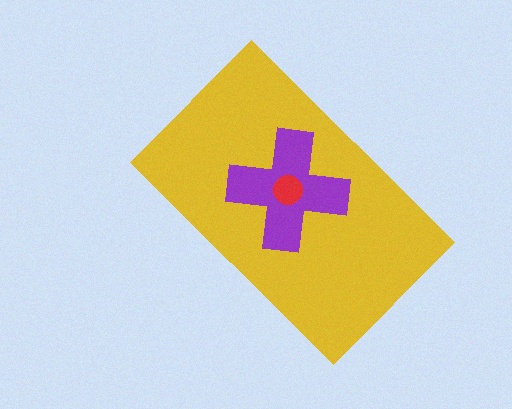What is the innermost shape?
The red circle.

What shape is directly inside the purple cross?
The red circle.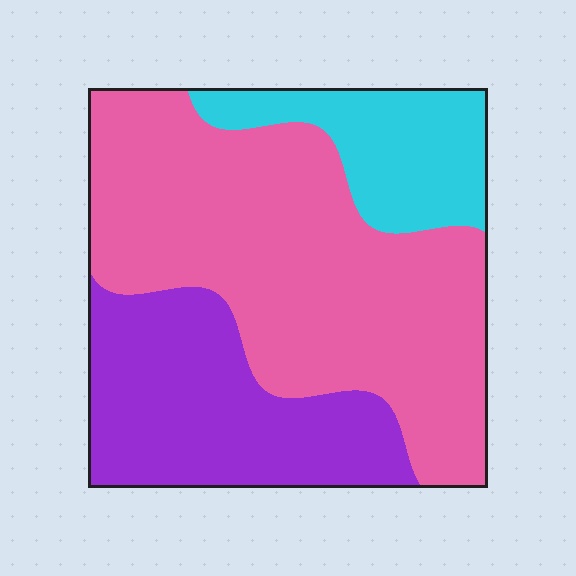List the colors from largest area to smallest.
From largest to smallest: pink, purple, cyan.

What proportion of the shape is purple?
Purple covers around 30% of the shape.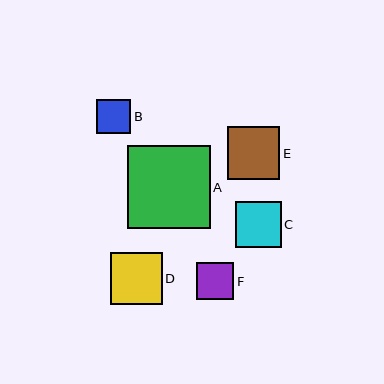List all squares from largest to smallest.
From largest to smallest: A, E, D, C, F, B.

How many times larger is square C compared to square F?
Square C is approximately 1.3 times the size of square F.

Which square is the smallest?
Square B is the smallest with a size of approximately 34 pixels.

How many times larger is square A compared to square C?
Square A is approximately 1.8 times the size of square C.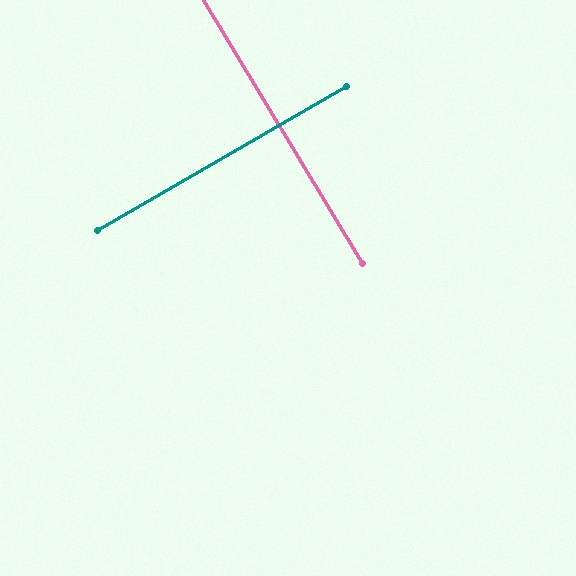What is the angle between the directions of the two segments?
Approximately 89 degrees.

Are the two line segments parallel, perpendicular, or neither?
Perpendicular — they meet at approximately 89°.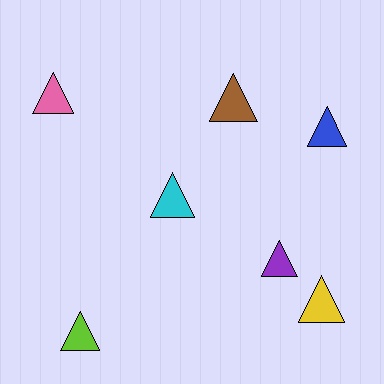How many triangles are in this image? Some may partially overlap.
There are 7 triangles.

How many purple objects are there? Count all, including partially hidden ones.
There is 1 purple object.